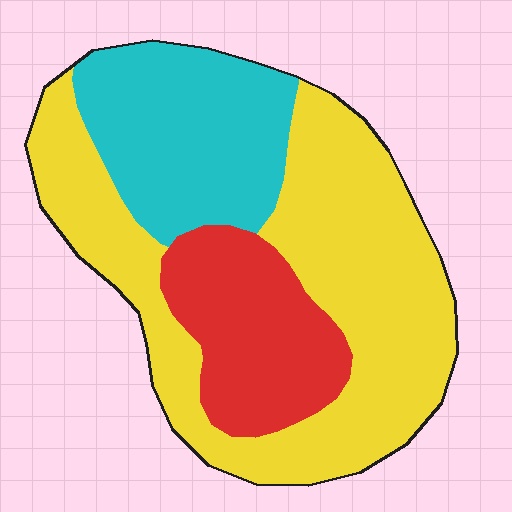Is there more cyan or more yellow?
Yellow.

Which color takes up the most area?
Yellow, at roughly 55%.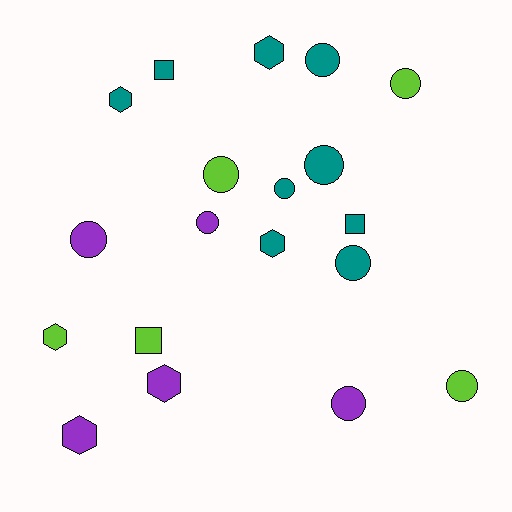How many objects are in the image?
There are 19 objects.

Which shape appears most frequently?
Circle, with 10 objects.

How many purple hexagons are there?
There are 2 purple hexagons.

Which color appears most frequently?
Teal, with 9 objects.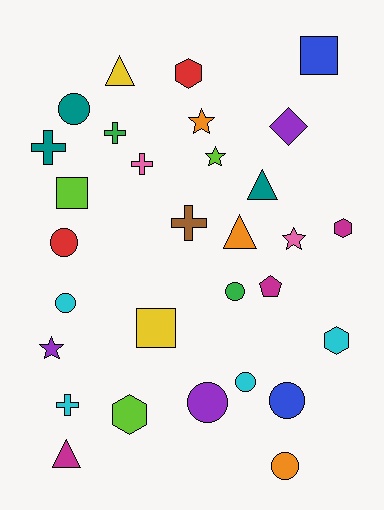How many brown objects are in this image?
There is 1 brown object.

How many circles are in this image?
There are 8 circles.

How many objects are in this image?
There are 30 objects.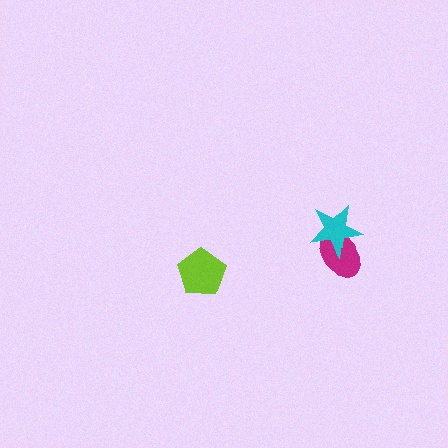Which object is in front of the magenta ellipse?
The cyan star is in front of the magenta ellipse.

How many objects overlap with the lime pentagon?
0 objects overlap with the lime pentagon.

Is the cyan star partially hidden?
No, no other shape covers it.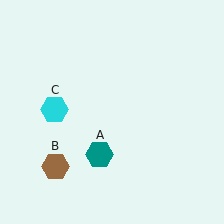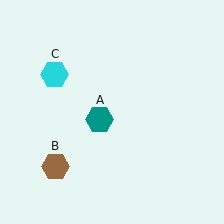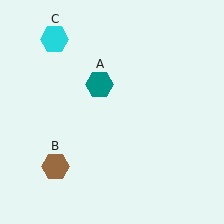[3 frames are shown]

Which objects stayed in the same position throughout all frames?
Brown hexagon (object B) remained stationary.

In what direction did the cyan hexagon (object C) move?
The cyan hexagon (object C) moved up.